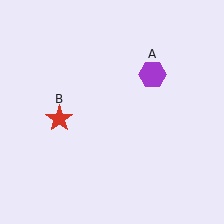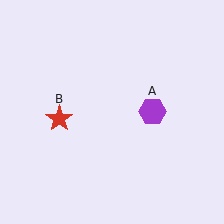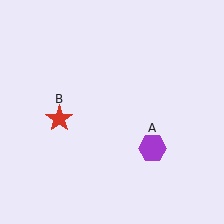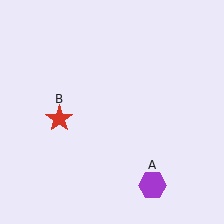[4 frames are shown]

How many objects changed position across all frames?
1 object changed position: purple hexagon (object A).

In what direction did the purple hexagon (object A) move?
The purple hexagon (object A) moved down.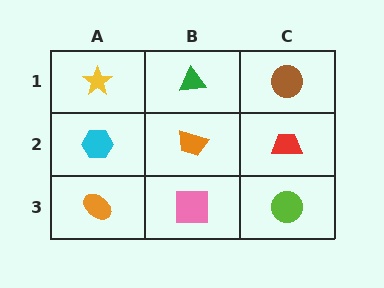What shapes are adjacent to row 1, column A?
A cyan hexagon (row 2, column A), a green triangle (row 1, column B).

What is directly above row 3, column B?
An orange trapezoid.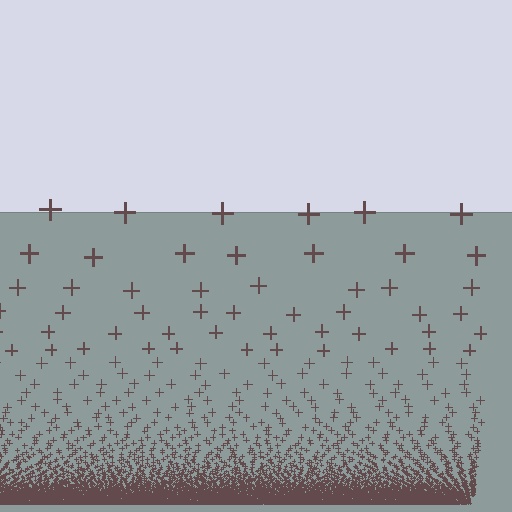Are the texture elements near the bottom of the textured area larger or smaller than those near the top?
Smaller. The gradient is inverted — elements near the bottom are smaller and denser.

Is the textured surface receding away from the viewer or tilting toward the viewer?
The surface appears to tilt toward the viewer. Texture elements get larger and sparser toward the top.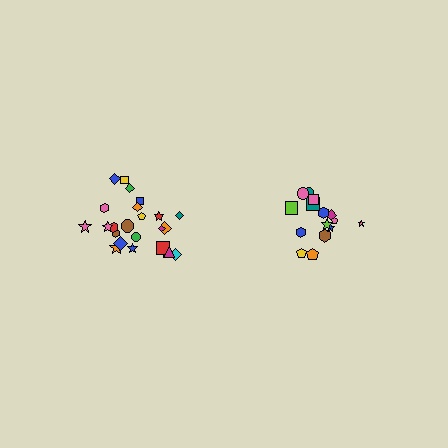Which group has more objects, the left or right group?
The left group.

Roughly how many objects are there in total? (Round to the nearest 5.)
Roughly 40 objects in total.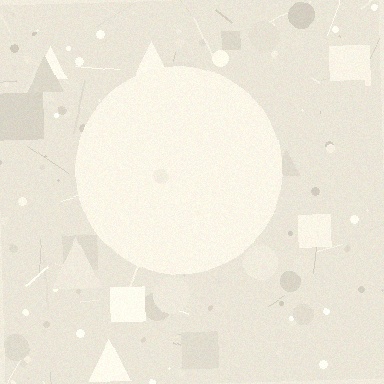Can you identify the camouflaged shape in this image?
The camouflaged shape is a circle.